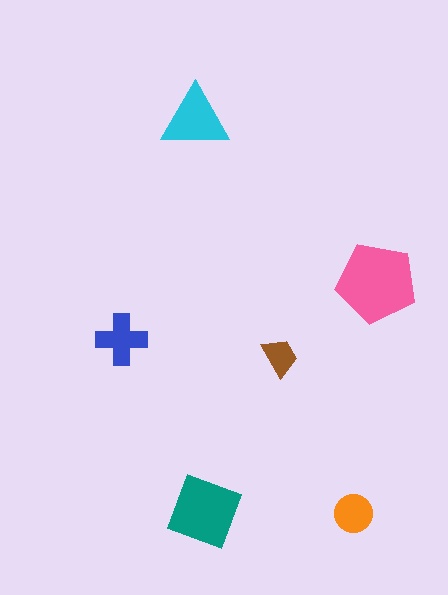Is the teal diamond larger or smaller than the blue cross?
Larger.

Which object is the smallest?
The brown trapezoid.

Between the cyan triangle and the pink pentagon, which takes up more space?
The pink pentagon.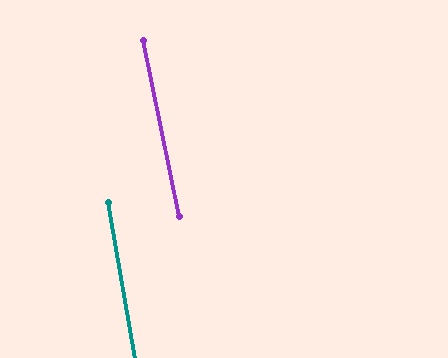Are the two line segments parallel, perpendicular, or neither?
Parallel — their directions differ by only 1.8°.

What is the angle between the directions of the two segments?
Approximately 2 degrees.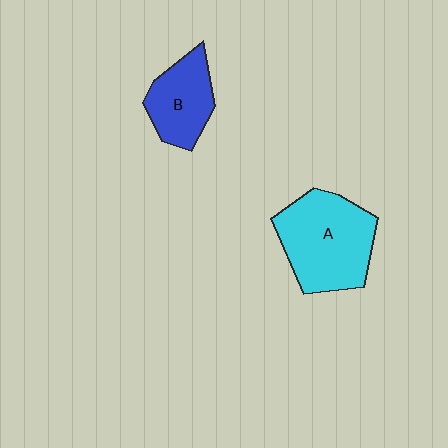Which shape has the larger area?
Shape A (cyan).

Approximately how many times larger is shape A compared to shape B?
Approximately 1.6 times.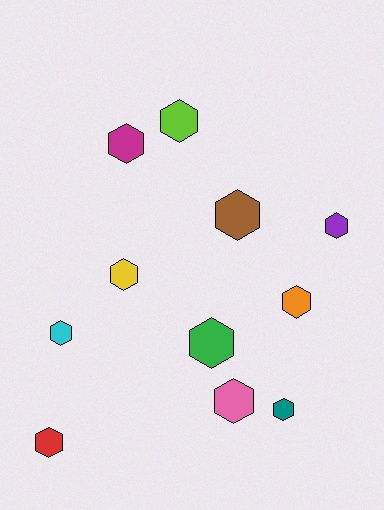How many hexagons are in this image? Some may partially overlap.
There are 11 hexagons.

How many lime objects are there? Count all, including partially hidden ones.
There is 1 lime object.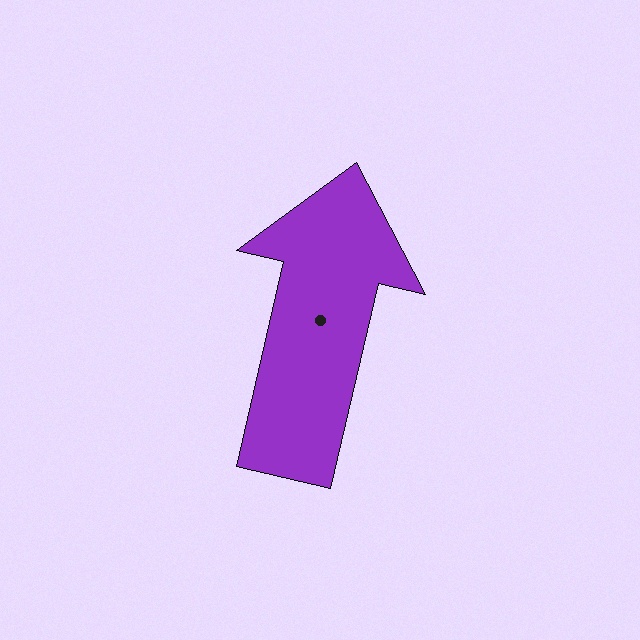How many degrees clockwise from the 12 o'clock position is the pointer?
Approximately 13 degrees.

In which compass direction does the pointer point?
North.